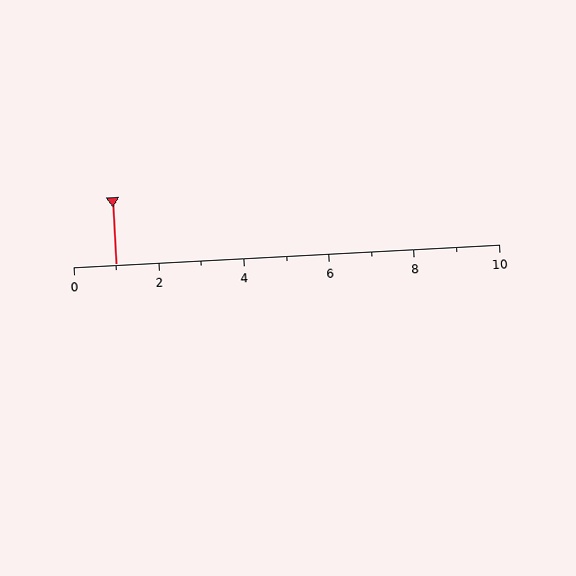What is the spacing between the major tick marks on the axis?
The major ticks are spaced 2 apart.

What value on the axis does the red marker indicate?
The marker indicates approximately 1.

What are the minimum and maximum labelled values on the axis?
The axis runs from 0 to 10.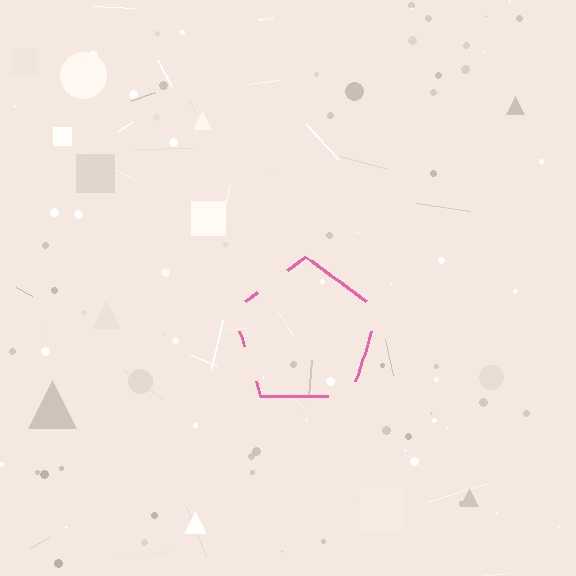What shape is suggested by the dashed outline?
The dashed outline suggests a pentagon.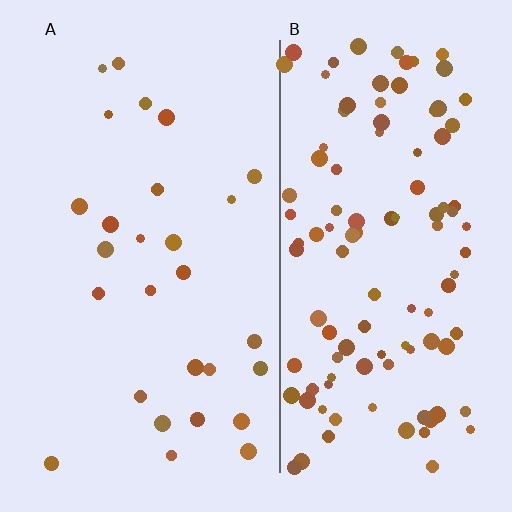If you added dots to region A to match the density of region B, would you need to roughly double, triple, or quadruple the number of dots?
Approximately quadruple.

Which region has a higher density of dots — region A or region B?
B (the right).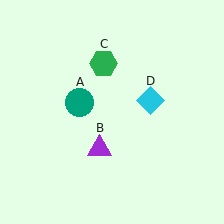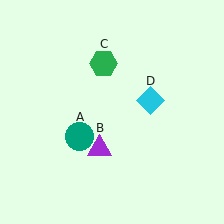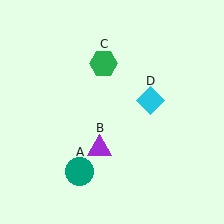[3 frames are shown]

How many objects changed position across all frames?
1 object changed position: teal circle (object A).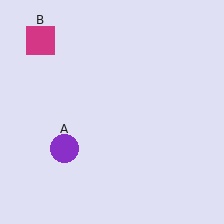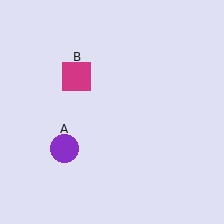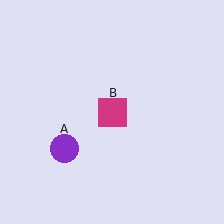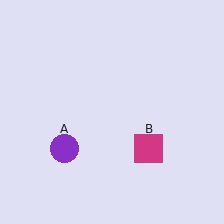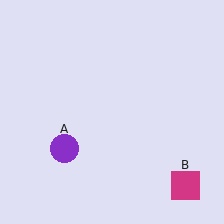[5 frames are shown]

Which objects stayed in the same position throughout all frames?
Purple circle (object A) remained stationary.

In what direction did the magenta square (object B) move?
The magenta square (object B) moved down and to the right.